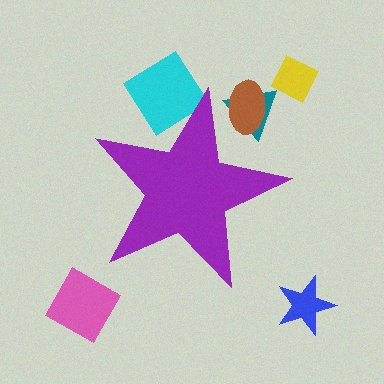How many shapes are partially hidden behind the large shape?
3 shapes are partially hidden.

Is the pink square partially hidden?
No, the pink square is fully visible.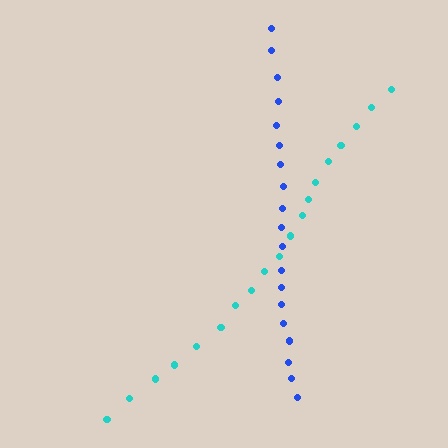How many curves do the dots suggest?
There are 2 distinct paths.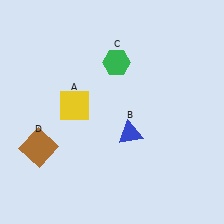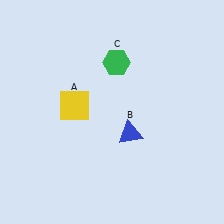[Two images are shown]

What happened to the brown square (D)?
The brown square (D) was removed in Image 2. It was in the bottom-left area of Image 1.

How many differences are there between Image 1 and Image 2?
There is 1 difference between the two images.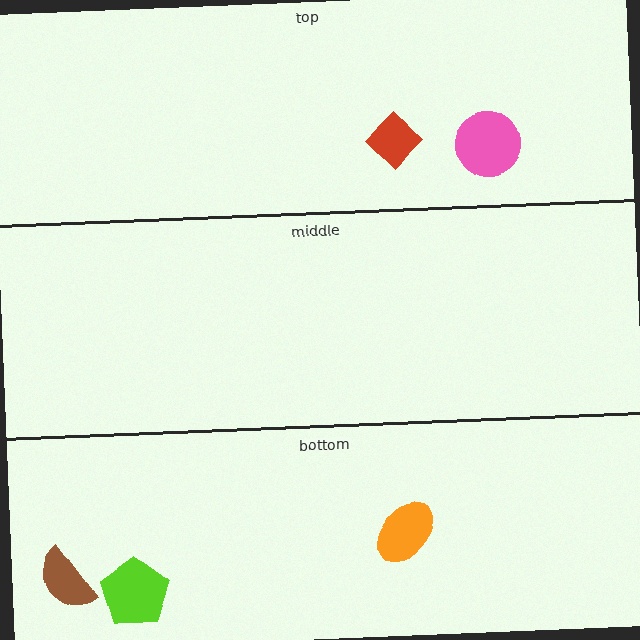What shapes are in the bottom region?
The brown semicircle, the lime pentagon, the orange ellipse.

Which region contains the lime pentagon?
The bottom region.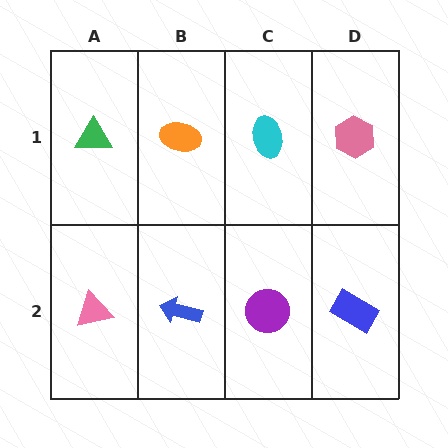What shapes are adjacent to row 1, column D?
A blue rectangle (row 2, column D), a cyan ellipse (row 1, column C).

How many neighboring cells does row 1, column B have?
3.